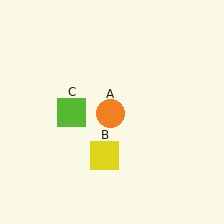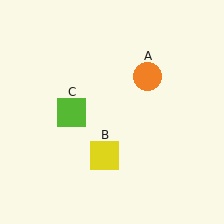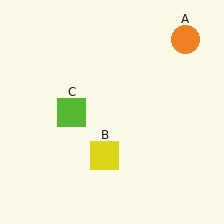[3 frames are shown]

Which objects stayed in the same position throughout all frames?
Yellow square (object B) and lime square (object C) remained stationary.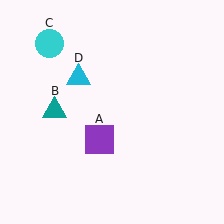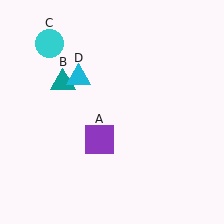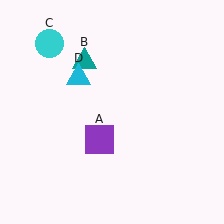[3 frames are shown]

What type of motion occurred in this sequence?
The teal triangle (object B) rotated clockwise around the center of the scene.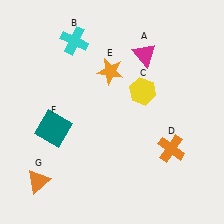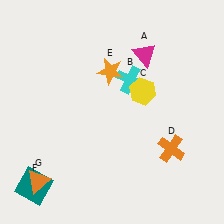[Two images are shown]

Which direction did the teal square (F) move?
The teal square (F) moved down.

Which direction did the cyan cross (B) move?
The cyan cross (B) moved right.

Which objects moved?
The objects that moved are: the cyan cross (B), the teal square (F).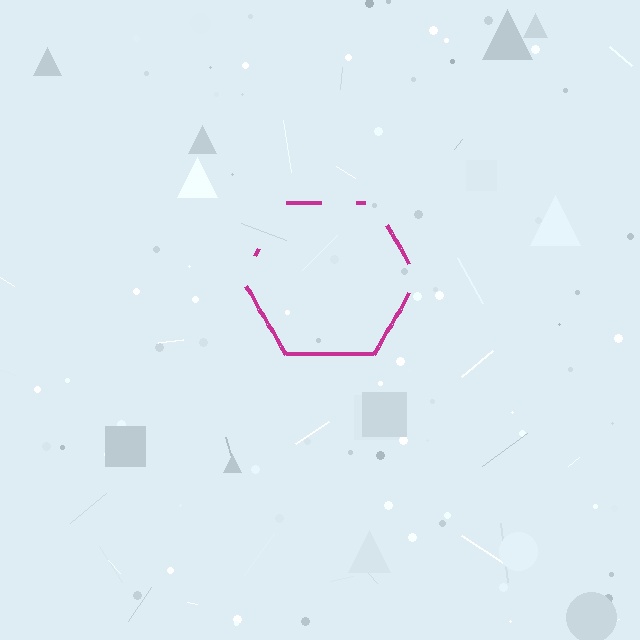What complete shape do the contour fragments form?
The contour fragments form a hexagon.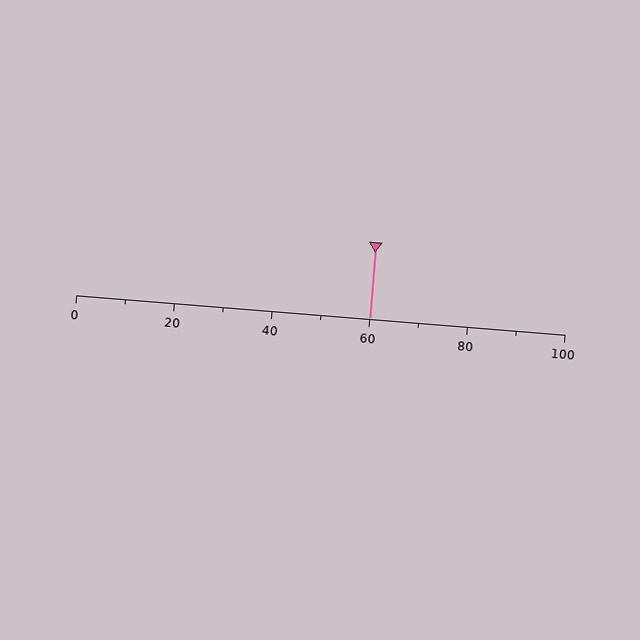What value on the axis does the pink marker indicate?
The marker indicates approximately 60.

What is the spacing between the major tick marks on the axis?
The major ticks are spaced 20 apart.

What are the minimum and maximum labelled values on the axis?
The axis runs from 0 to 100.